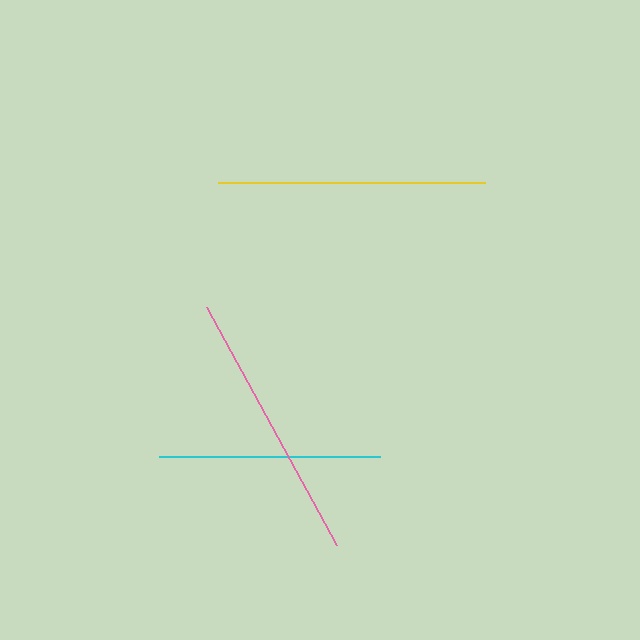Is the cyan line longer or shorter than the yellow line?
The yellow line is longer than the cyan line.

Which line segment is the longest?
The pink line is the longest at approximately 271 pixels.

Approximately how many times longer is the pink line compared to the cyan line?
The pink line is approximately 1.2 times the length of the cyan line.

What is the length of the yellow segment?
The yellow segment is approximately 267 pixels long.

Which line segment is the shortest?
The cyan line is the shortest at approximately 221 pixels.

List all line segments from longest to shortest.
From longest to shortest: pink, yellow, cyan.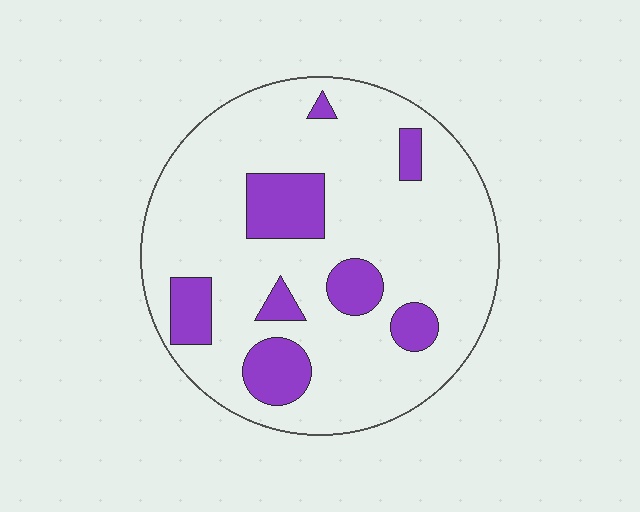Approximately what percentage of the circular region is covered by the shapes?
Approximately 20%.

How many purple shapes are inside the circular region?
8.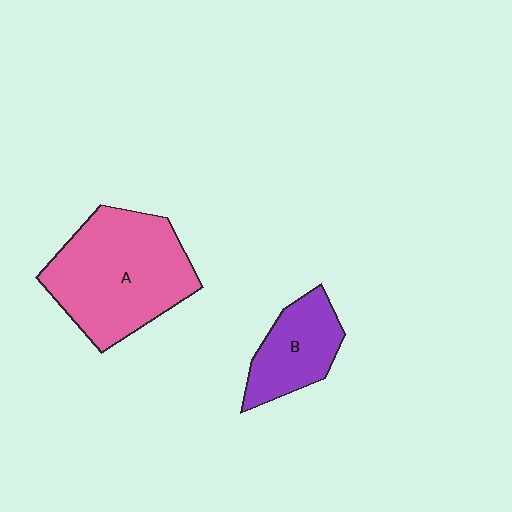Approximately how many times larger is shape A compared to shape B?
Approximately 2.0 times.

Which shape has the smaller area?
Shape B (purple).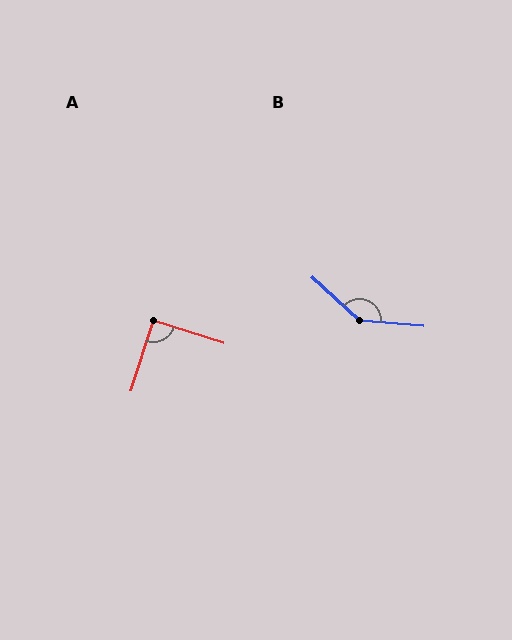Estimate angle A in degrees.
Approximately 90 degrees.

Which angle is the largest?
B, at approximately 142 degrees.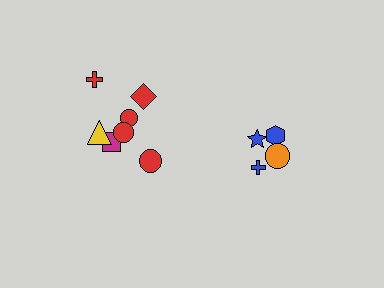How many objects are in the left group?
There are 7 objects.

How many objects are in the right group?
There are 4 objects.